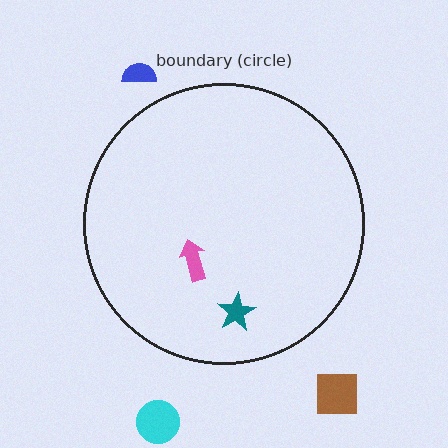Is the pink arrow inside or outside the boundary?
Inside.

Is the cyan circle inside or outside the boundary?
Outside.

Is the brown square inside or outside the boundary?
Outside.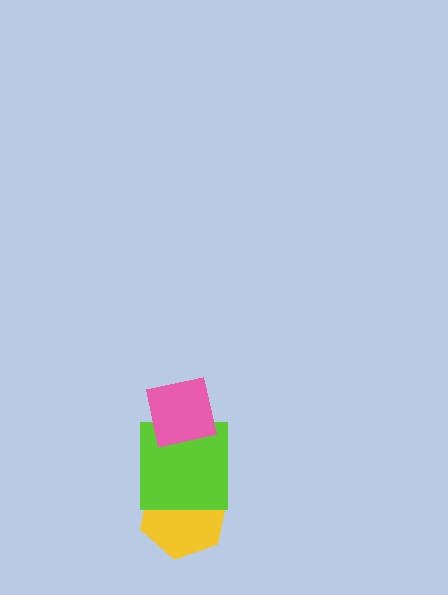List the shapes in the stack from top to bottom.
From top to bottom: the pink square, the lime square, the yellow hexagon.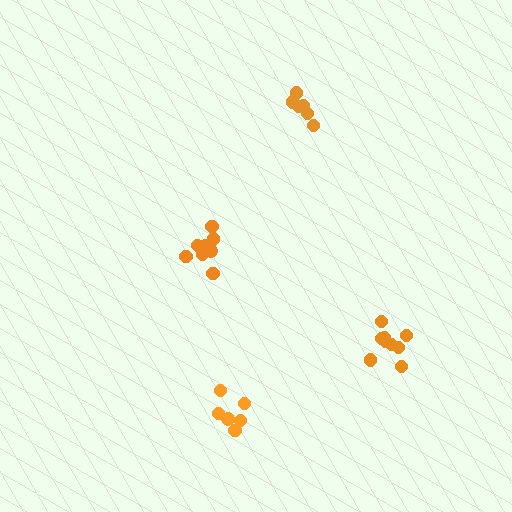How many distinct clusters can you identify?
There are 4 distinct clusters.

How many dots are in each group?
Group 1: 9 dots, Group 2: 6 dots, Group 3: 6 dots, Group 4: 8 dots (29 total).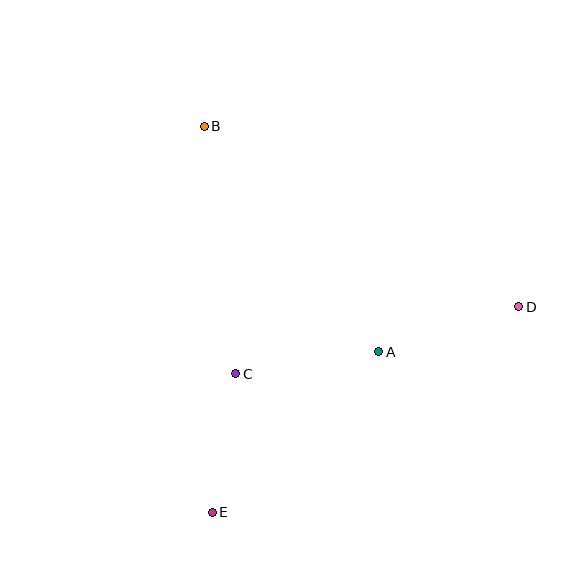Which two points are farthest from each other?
Points B and E are farthest from each other.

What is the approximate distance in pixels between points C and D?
The distance between C and D is approximately 291 pixels.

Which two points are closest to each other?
Points C and E are closest to each other.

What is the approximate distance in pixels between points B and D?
The distance between B and D is approximately 363 pixels.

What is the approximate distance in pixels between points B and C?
The distance between B and C is approximately 250 pixels.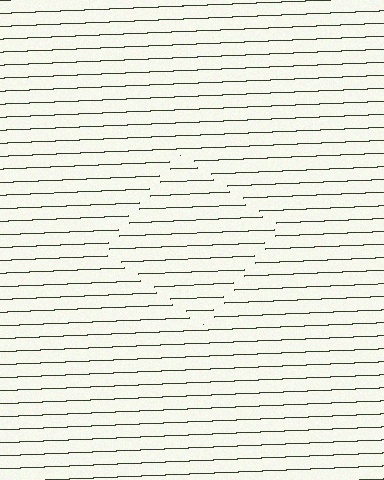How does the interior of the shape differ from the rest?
The interior of the shape contains the same grating, shifted by half a period — the contour is defined by the phase discontinuity where line-ends from the inner and outer gratings abut.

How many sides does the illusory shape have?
4 sides — the line-ends trace a square.